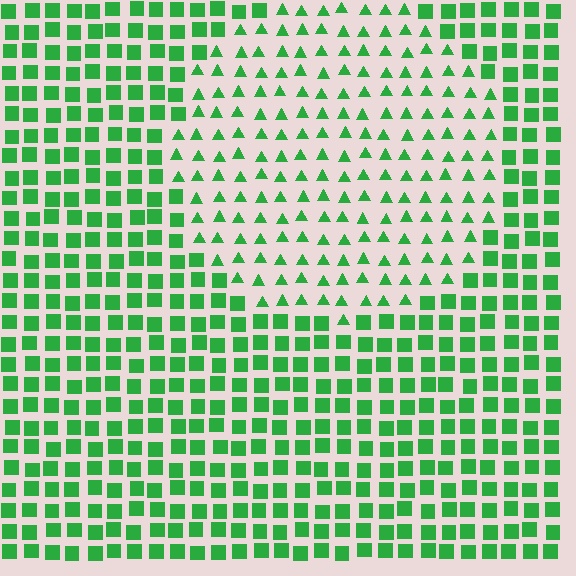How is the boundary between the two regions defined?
The boundary is defined by a change in element shape: triangles inside vs. squares outside. All elements share the same color and spacing.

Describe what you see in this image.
The image is filled with small green elements arranged in a uniform grid. A circle-shaped region contains triangles, while the surrounding area contains squares. The boundary is defined purely by the change in element shape.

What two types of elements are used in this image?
The image uses triangles inside the circle region and squares outside it.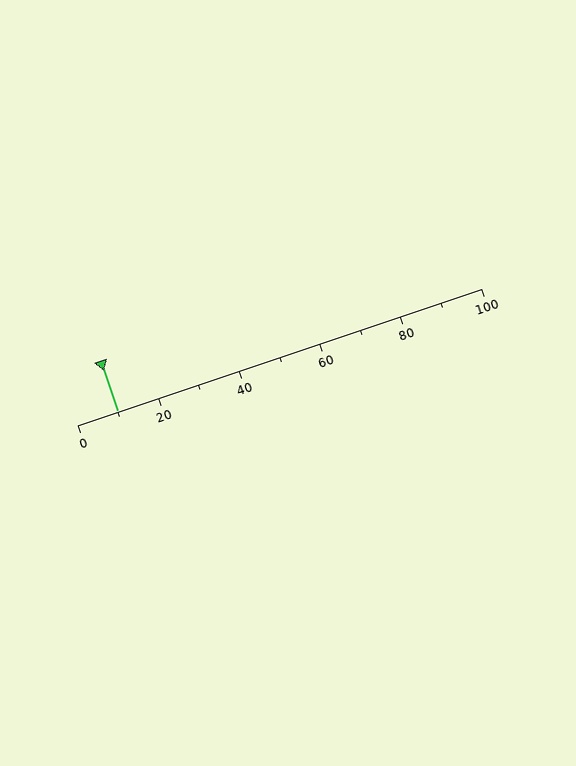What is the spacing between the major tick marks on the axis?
The major ticks are spaced 20 apart.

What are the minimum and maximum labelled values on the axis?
The axis runs from 0 to 100.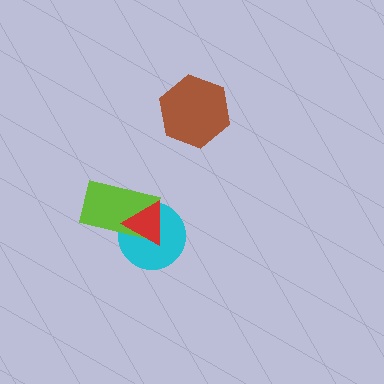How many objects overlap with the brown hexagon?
0 objects overlap with the brown hexagon.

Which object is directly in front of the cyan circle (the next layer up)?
The lime rectangle is directly in front of the cyan circle.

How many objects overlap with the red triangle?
2 objects overlap with the red triangle.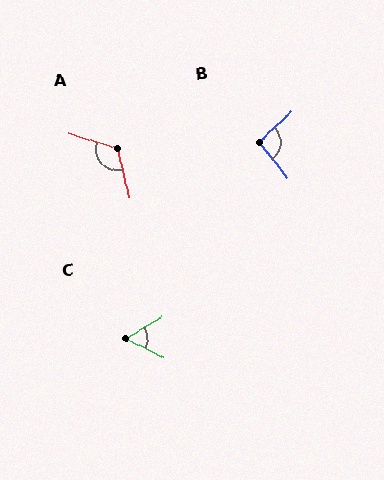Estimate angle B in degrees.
Approximately 96 degrees.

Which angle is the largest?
A, at approximately 119 degrees.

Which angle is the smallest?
C, at approximately 56 degrees.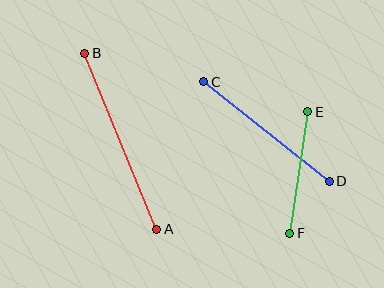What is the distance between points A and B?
The distance is approximately 190 pixels.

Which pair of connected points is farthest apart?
Points A and B are farthest apart.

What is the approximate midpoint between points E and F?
The midpoint is at approximately (299, 173) pixels.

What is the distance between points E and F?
The distance is approximately 123 pixels.